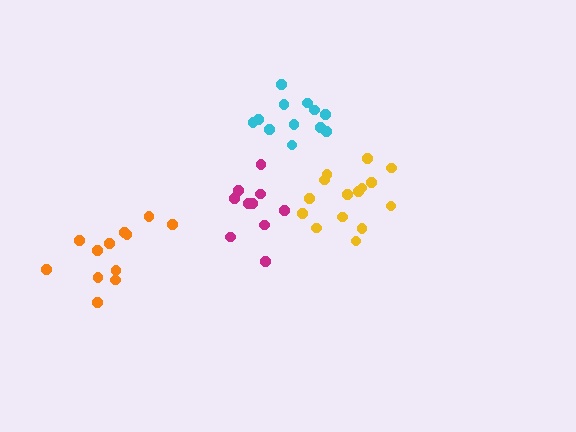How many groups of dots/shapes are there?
There are 4 groups.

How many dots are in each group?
Group 1: 10 dots, Group 2: 12 dots, Group 3: 15 dots, Group 4: 12 dots (49 total).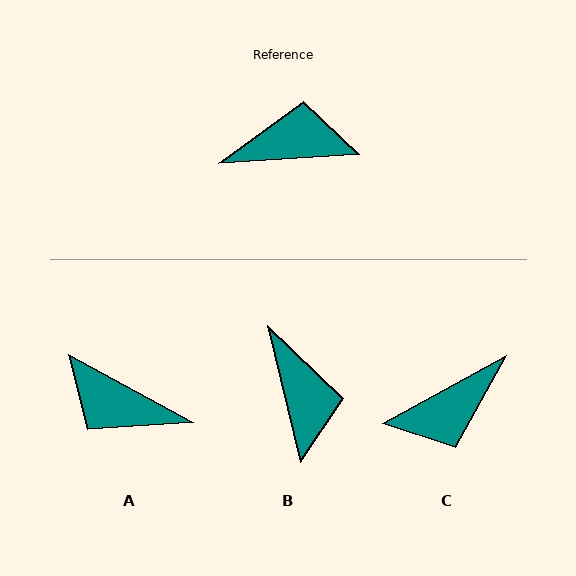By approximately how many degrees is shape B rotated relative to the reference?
Approximately 80 degrees clockwise.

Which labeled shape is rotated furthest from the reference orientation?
C, about 155 degrees away.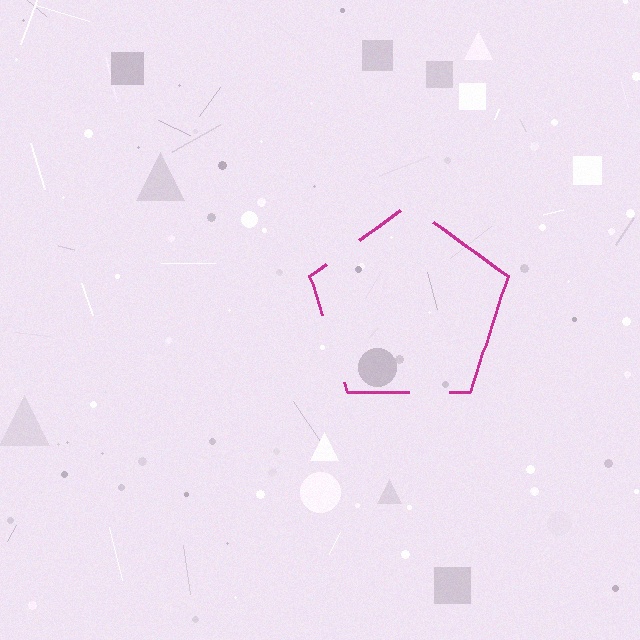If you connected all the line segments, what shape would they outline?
They would outline a pentagon.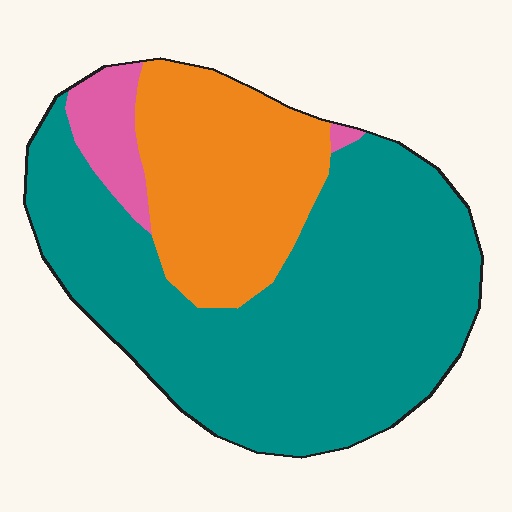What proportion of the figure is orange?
Orange covers roughly 25% of the figure.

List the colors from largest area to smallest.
From largest to smallest: teal, orange, pink.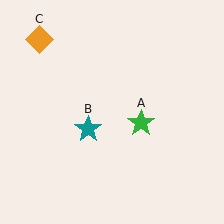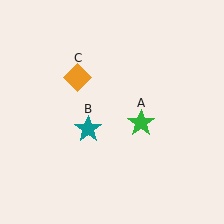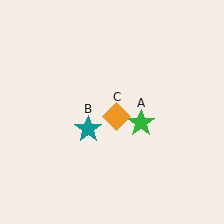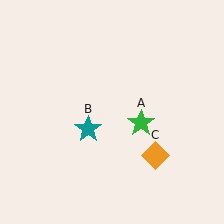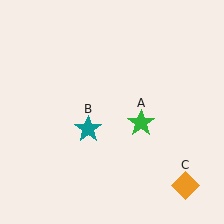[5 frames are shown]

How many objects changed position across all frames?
1 object changed position: orange diamond (object C).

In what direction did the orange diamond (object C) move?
The orange diamond (object C) moved down and to the right.